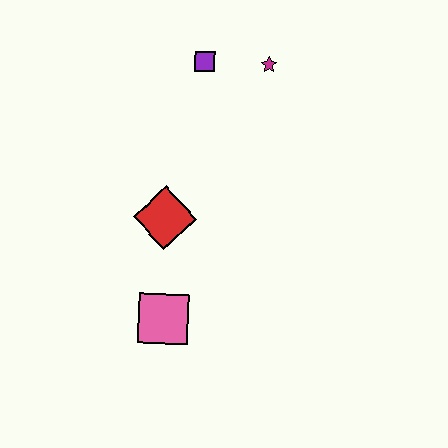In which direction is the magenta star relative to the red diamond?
The magenta star is above the red diamond.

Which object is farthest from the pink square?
The magenta star is farthest from the pink square.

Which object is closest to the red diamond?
The pink square is closest to the red diamond.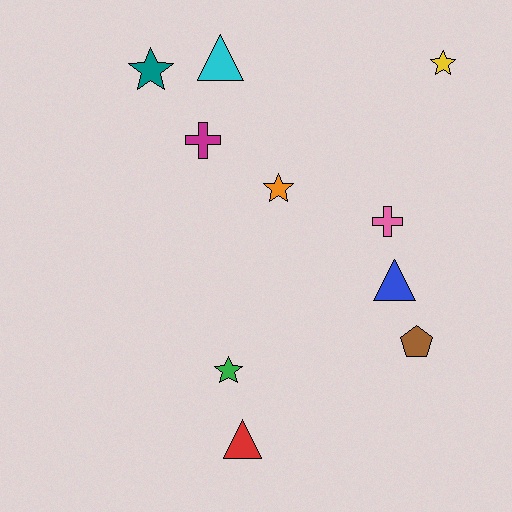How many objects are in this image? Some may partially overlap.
There are 10 objects.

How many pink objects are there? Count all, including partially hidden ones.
There is 1 pink object.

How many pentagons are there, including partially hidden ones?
There is 1 pentagon.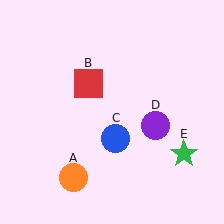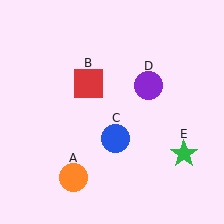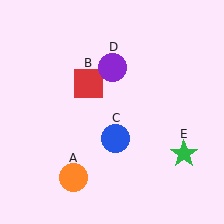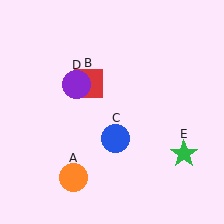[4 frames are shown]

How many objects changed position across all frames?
1 object changed position: purple circle (object D).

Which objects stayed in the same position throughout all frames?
Orange circle (object A) and red square (object B) and blue circle (object C) and green star (object E) remained stationary.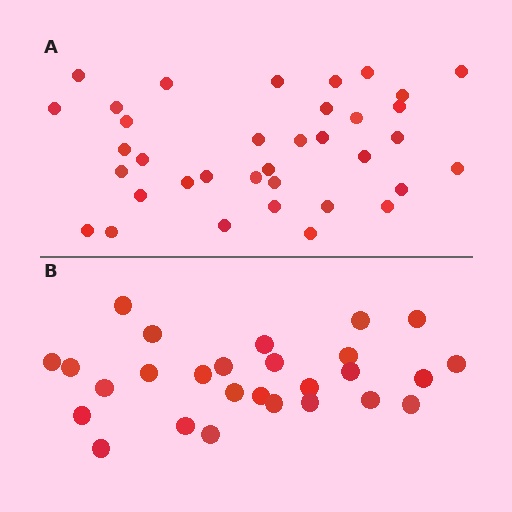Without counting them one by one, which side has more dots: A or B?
Region A (the top region) has more dots.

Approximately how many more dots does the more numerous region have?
Region A has roughly 8 or so more dots than region B.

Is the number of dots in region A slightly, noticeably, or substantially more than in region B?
Region A has noticeably more, but not dramatically so. The ratio is roughly 1.3 to 1.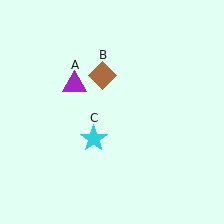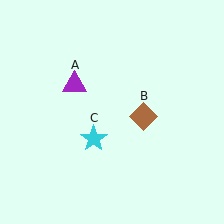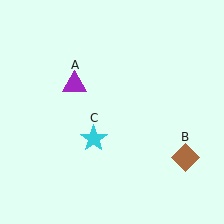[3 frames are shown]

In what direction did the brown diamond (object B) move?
The brown diamond (object B) moved down and to the right.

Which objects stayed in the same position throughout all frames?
Purple triangle (object A) and cyan star (object C) remained stationary.